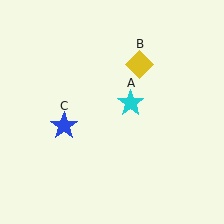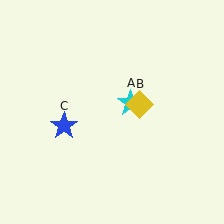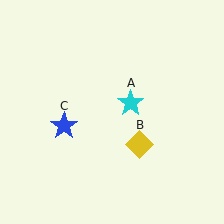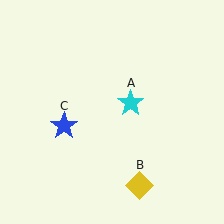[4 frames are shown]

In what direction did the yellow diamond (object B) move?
The yellow diamond (object B) moved down.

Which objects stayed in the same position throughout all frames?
Cyan star (object A) and blue star (object C) remained stationary.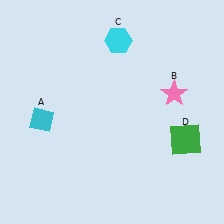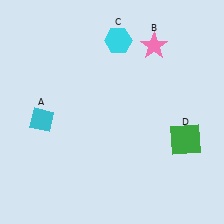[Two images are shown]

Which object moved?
The pink star (B) moved up.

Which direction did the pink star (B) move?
The pink star (B) moved up.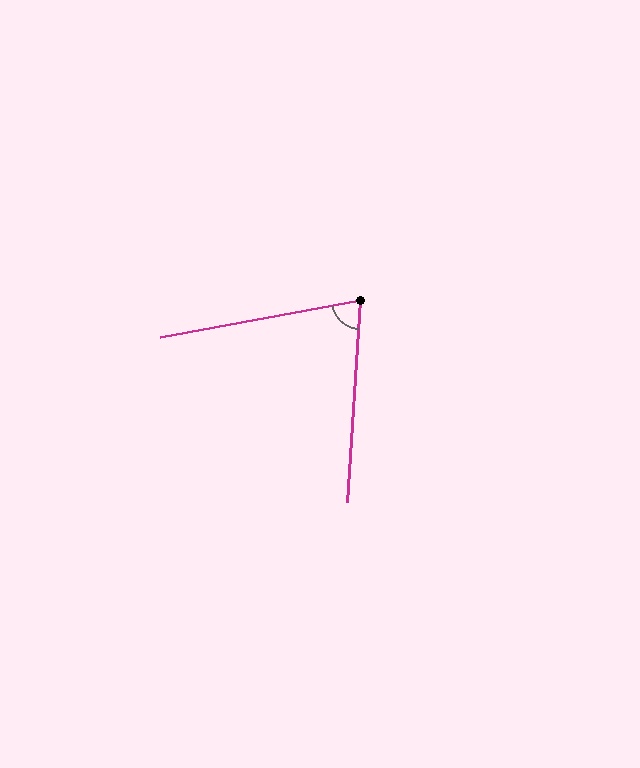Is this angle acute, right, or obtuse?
It is acute.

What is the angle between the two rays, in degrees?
Approximately 76 degrees.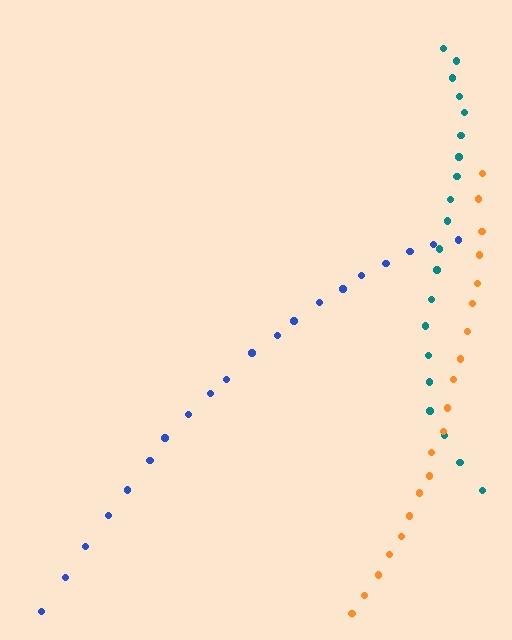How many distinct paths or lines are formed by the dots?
There are 3 distinct paths.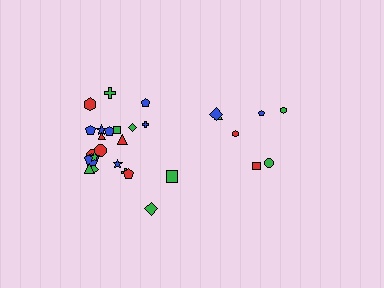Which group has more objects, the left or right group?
The left group.